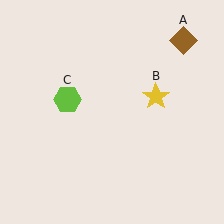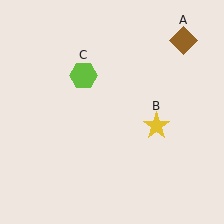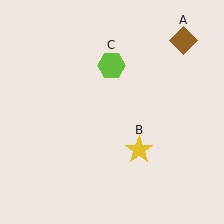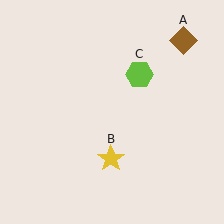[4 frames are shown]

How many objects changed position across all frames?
2 objects changed position: yellow star (object B), lime hexagon (object C).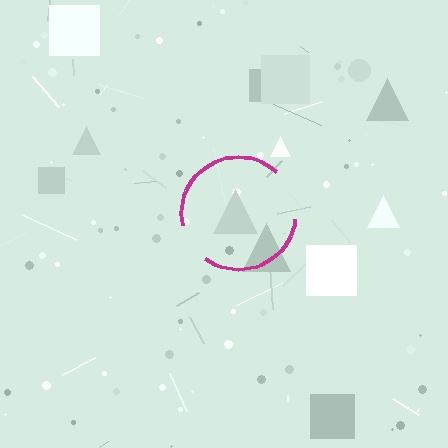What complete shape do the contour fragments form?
The contour fragments form a circle.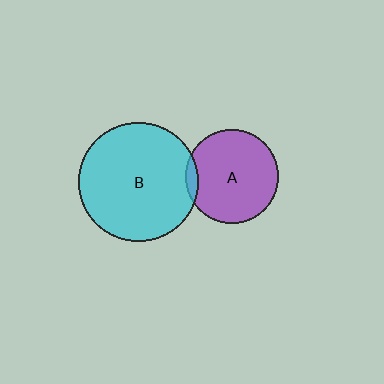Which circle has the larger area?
Circle B (cyan).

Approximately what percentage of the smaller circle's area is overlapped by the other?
Approximately 5%.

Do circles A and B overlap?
Yes.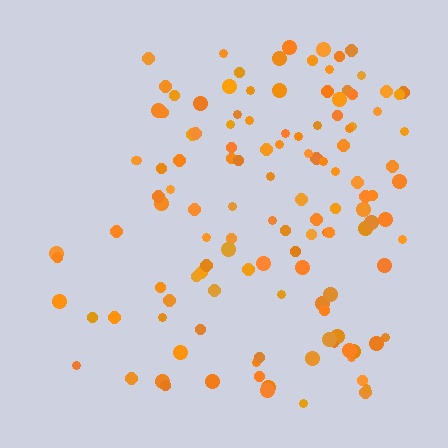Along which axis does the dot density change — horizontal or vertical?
Horizontal.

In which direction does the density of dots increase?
From left to right, with the right side densest.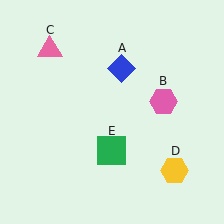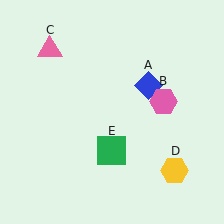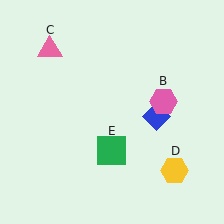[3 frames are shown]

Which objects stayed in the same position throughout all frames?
Pink hexagon (object B) and pink triangle (object C) and yellow hexagon (object D) and green square (object E) remained stationary.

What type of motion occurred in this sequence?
The blue diamond (object A) rotated clockwise around the center of the scene.